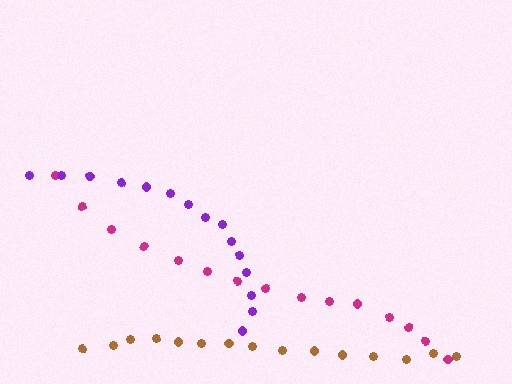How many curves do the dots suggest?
There are 3 distinct paths.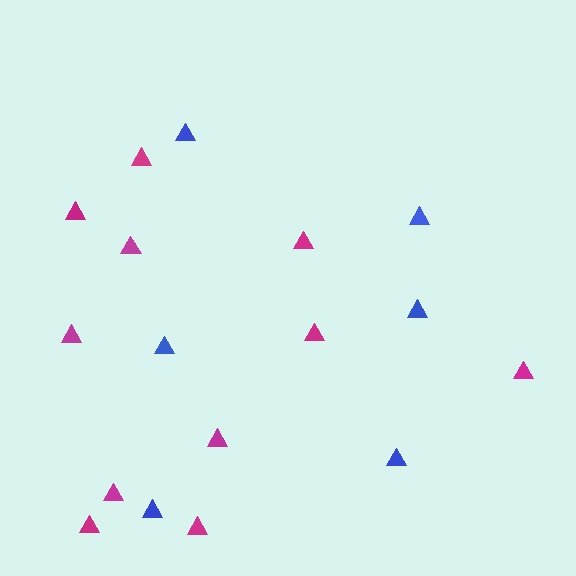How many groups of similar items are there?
There are 2 groups: one group of blue triangles (6) and one group of magenta triangles (11).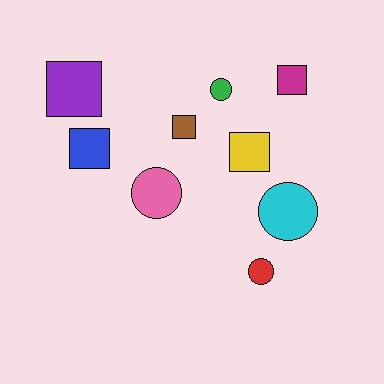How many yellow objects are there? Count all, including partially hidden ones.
There is 1 yellow object.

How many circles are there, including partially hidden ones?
There are 4 circles.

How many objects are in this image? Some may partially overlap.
There are 9 objects.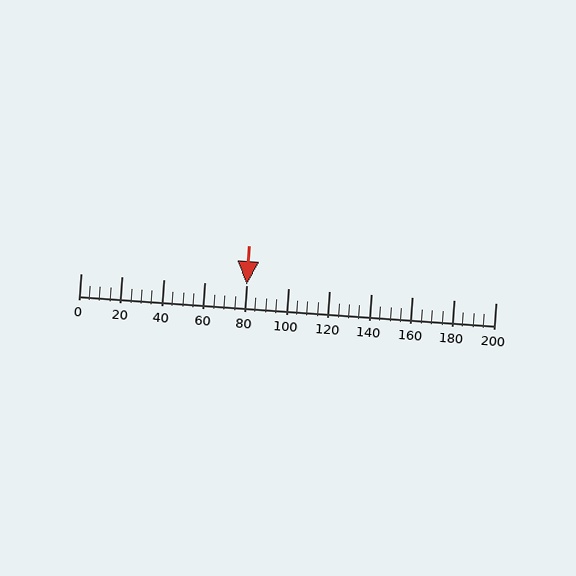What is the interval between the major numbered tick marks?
The major tick marks are spaced 20 units apart.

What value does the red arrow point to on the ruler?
The red arrow points to approximately 80.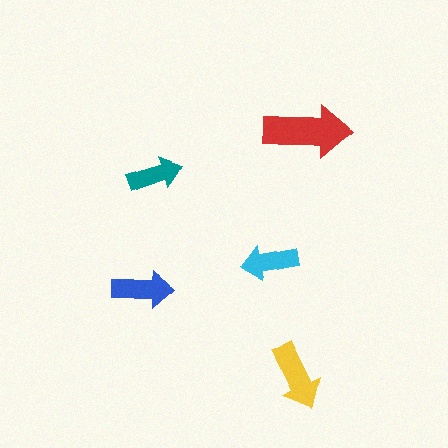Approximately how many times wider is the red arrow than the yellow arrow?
About 1.5 times wider.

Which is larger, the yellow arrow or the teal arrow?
The yellow one.